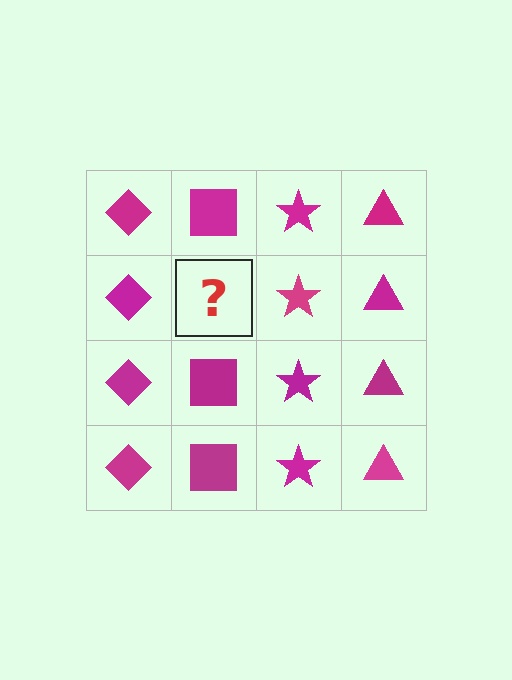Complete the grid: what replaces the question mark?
The question mark should be replaced with a magenta square.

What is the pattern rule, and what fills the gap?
The rule is that each column has a consistent shape. The gap should be filled with a magenta square.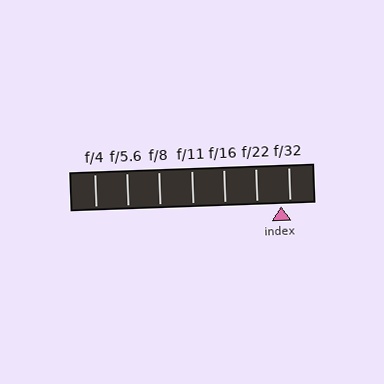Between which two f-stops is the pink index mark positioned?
The index mark is between f/22 and f/32.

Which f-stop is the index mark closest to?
The index mark is closest to f/32.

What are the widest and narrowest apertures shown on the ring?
The widest aperture shown is f/4 and the narrowest is f/32.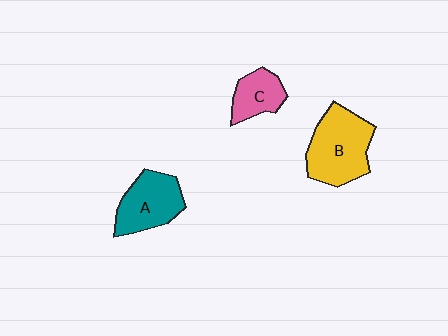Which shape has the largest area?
Shape B (yellow).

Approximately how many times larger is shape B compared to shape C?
Approximately 2.0 times.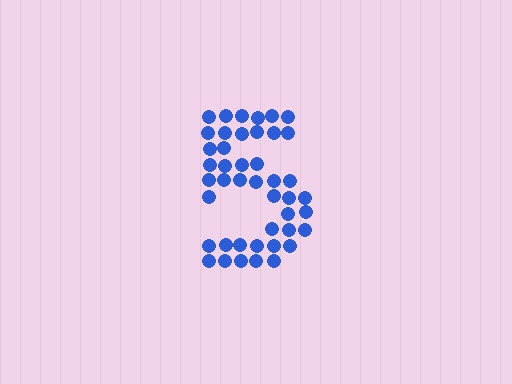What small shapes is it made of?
It is made of small circles.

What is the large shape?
The large shape is the digit 5.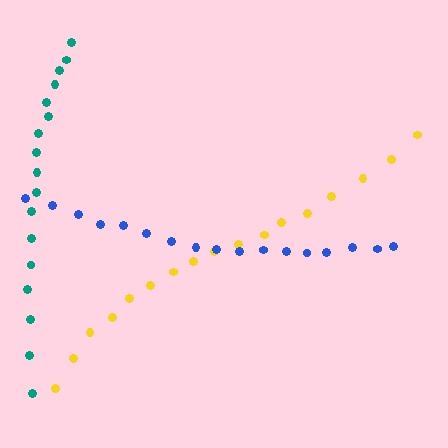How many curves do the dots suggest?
There are 3 distinct paths.